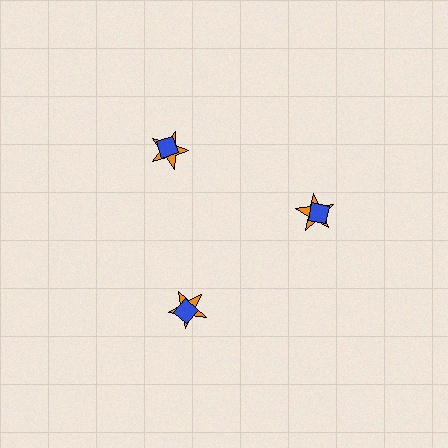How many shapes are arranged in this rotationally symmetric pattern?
There are 6 shapes, arranged in 3 groups of 2.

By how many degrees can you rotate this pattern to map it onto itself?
The pattern maps onto itself every 120 degrees of rotation.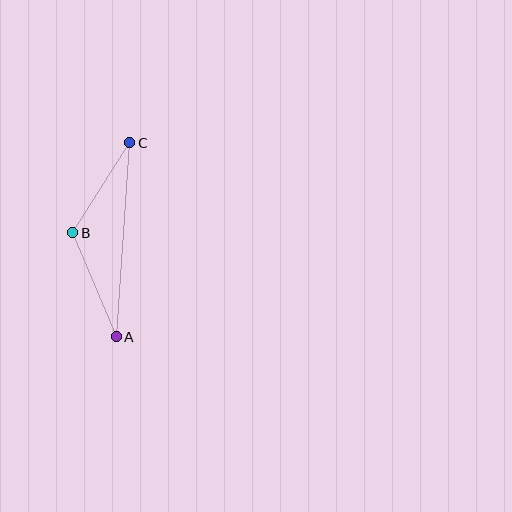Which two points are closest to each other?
Points B and C are closest to each other.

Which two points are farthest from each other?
Points A and C are farthest from each other.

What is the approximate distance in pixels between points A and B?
The distance between A and B is approximately 113 pixels.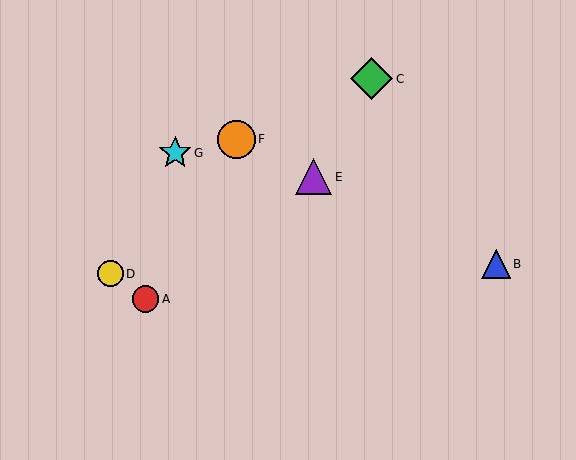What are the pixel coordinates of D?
Object D is at (110, 274).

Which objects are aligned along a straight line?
Objects B, E, F are aligned along a straight line.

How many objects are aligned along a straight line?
3 objects (B, E, F) are aligned along a straight line.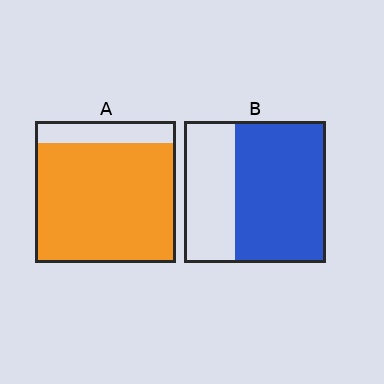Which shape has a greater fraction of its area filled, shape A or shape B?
Shape A.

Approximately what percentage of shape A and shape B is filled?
A is approximately 85% and B is approximately 65%.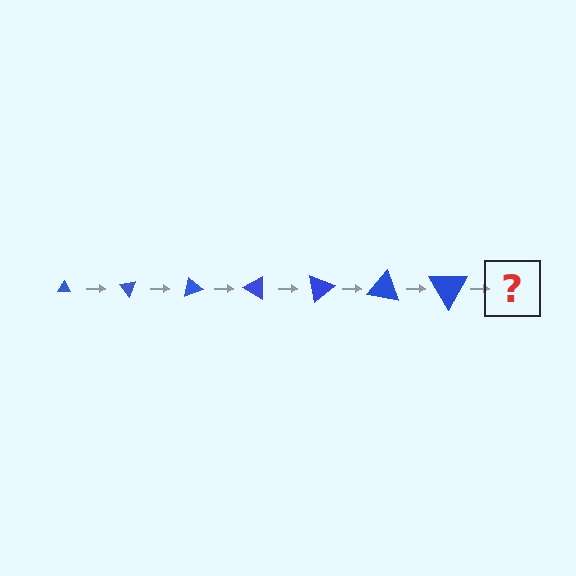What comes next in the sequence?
The next element should be a triangle, larger than the previous one and rotated 350 degrees from the start.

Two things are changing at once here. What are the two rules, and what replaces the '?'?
The two rules are that the triangle grows larger each step and it rotates 50 degrees each step. The '?' should be a triangle, larger than the previous one and rotated 350 degrees from the start.